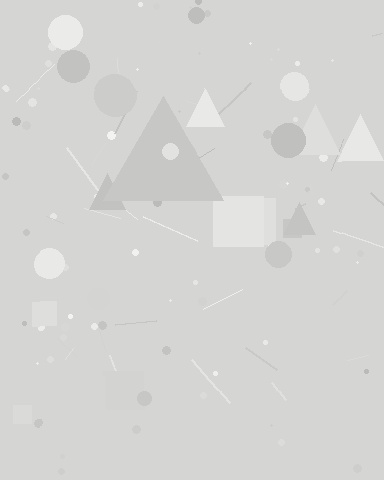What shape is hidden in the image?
A triangle is hidden in the image.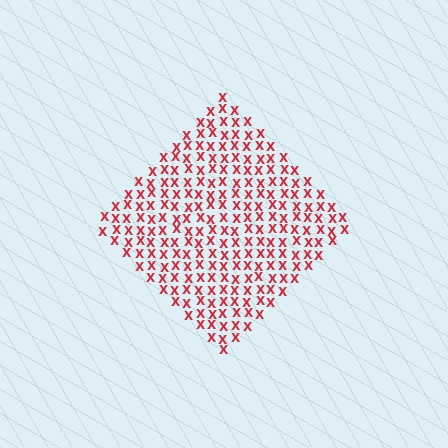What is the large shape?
The large shape is a diamond.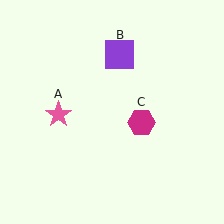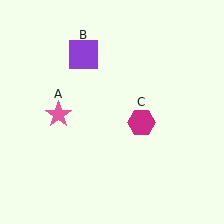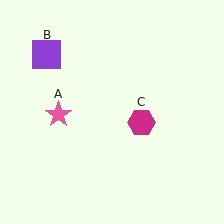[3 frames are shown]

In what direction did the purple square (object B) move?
The purple square (object B) moved left.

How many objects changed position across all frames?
1 object changed position: purple square (object B).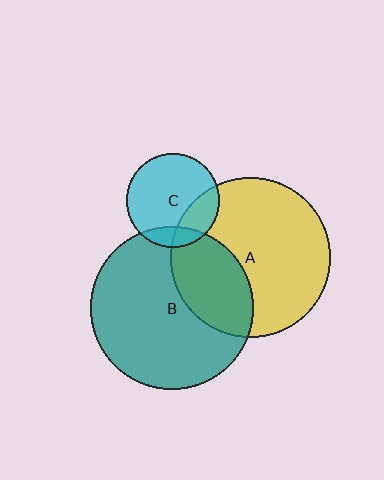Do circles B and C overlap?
Yes.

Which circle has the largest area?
Circle B (teal).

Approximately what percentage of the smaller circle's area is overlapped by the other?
Approximately 15%.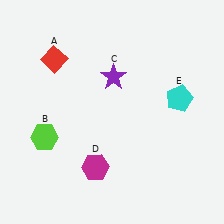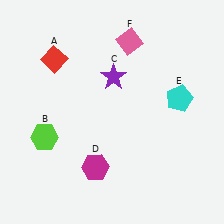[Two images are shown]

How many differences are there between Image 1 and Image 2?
There is 1 difference between the two images.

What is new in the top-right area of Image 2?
A pink diamond (F) was added in the top-right area of Image 2.